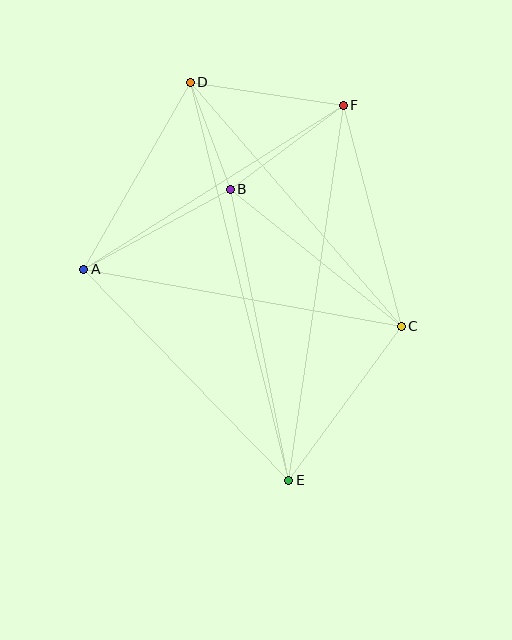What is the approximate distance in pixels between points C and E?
The distance between C and E is approximately 190 pixels.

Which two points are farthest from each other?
Points D and E are farthest from each other.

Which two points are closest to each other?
Points B and D are closest to each other.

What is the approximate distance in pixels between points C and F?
The distance between C and F is approximately 228 pixels.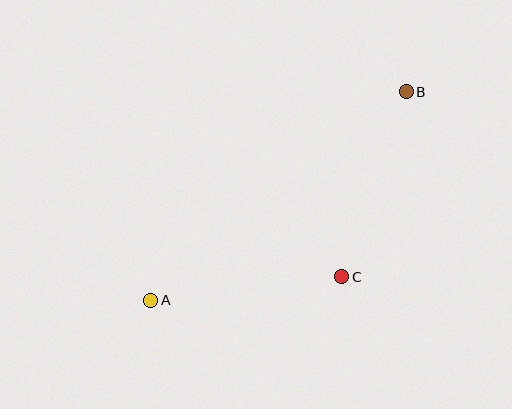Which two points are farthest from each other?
Points A and B are farthest from each other.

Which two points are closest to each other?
Points A and C are closest to each other.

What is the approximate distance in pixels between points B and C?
The distance between B and C is approximately 196 pixels.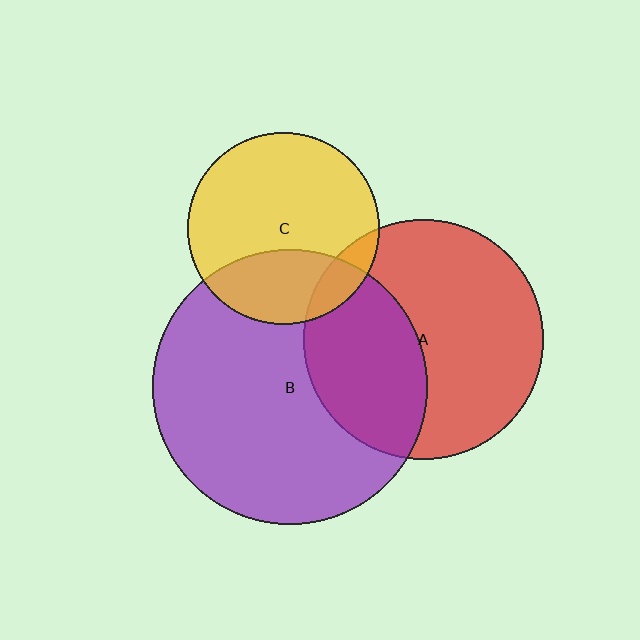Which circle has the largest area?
Circle B (purple).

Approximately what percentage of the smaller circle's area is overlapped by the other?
Approximately 40%.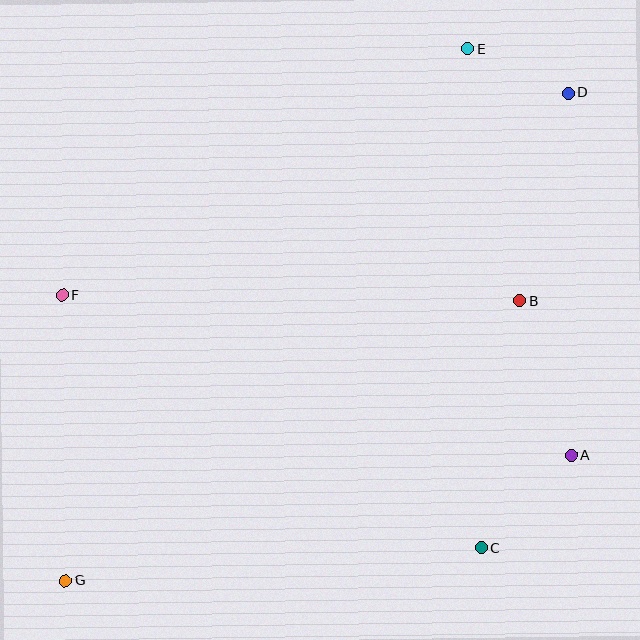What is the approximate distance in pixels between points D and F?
The distance between D and F is approximately 545 pixels.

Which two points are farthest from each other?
Points D and G are farthest from each other.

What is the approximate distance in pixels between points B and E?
The distance between B and E is approximately 257 pixels.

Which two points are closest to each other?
Points D and E are closest to each other.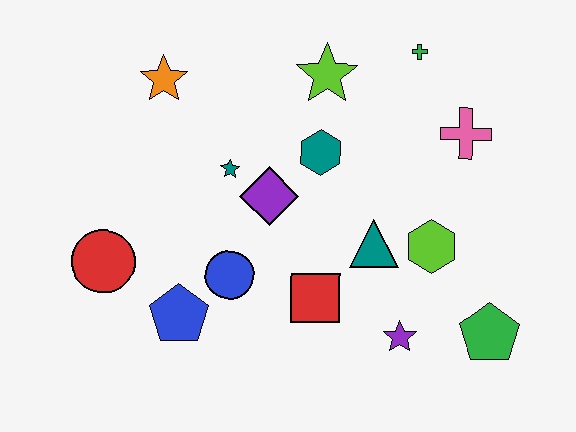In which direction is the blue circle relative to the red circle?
The blue circle is to the right of the red circle.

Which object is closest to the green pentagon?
The purple star is closest to the green pentagon.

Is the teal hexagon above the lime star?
No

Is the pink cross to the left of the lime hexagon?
No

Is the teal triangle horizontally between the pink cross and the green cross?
No